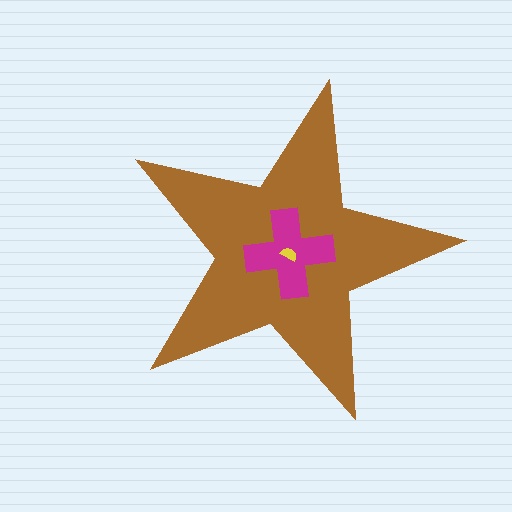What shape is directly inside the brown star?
The magenta cross.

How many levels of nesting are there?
3.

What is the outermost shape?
The brown star.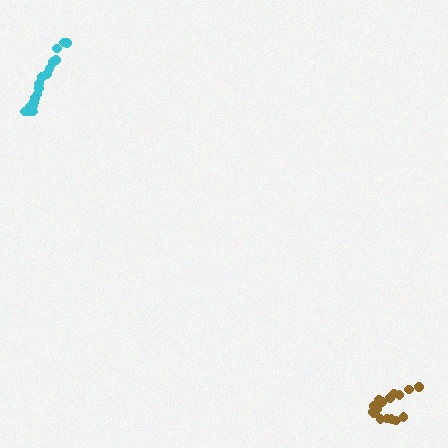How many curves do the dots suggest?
There are 2 distinct paths.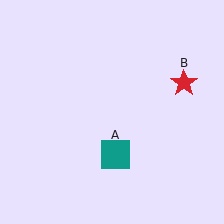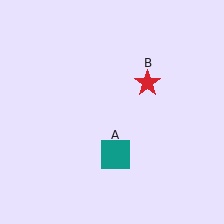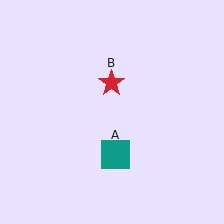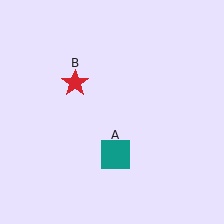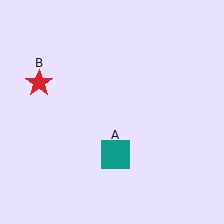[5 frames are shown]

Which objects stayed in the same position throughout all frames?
Teal square (object A) remained stationary.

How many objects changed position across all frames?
1 object changed position: red star (object B).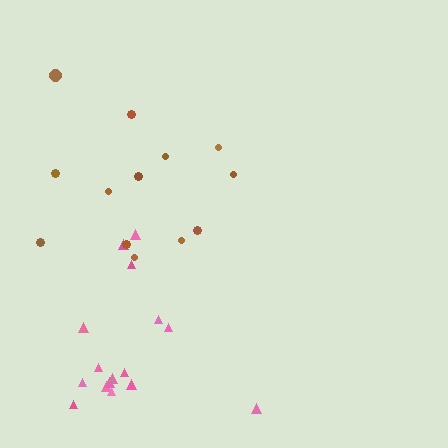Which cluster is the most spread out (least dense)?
Brown.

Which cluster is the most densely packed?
Pink.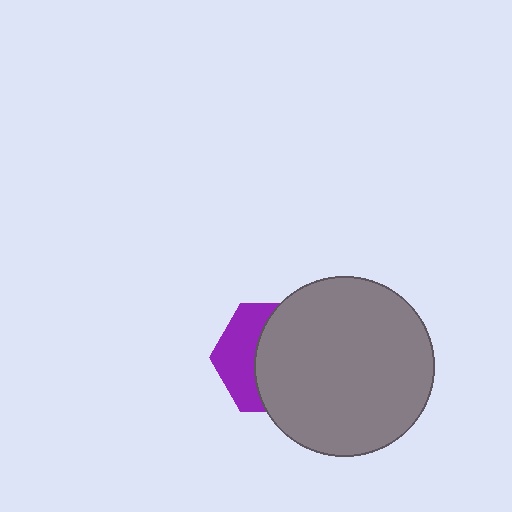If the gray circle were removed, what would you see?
You would see the complete purple hexagon.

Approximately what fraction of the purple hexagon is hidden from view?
Roughly 62% of the purple hexagon is hidden behind the gray circle.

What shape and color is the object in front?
The object in front is a gray circle.